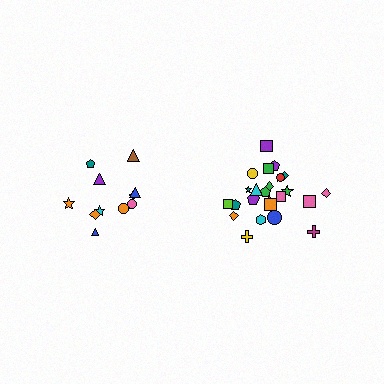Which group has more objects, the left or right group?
The right group.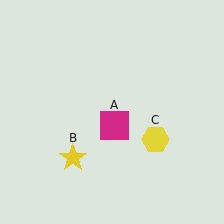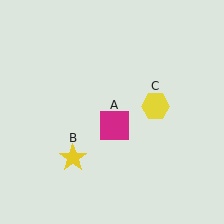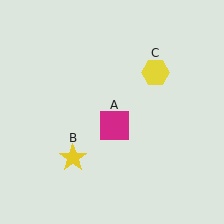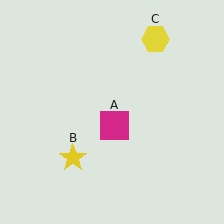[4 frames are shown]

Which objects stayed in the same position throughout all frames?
Magenta square (object A) and yellow star (object B) remained stationary.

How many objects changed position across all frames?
1 object changed position: yellow hexagon (object C).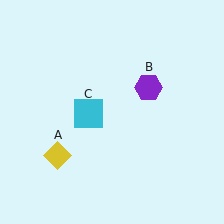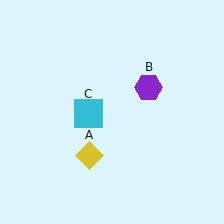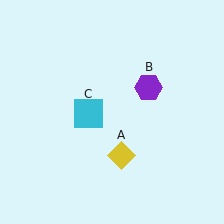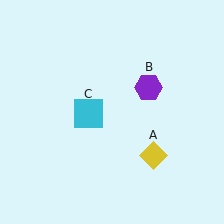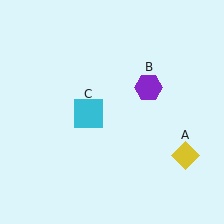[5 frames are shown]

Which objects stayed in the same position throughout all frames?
Purple hexagon (object B) and cyan square (object C) remained stationary.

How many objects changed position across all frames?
1 object changed position: yellow diamond (object A).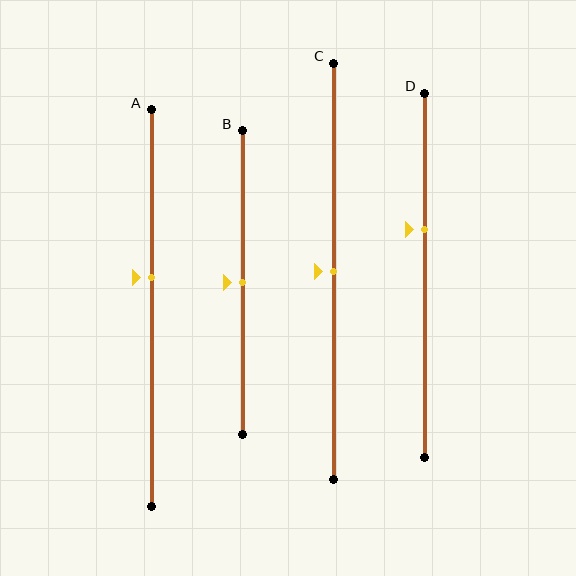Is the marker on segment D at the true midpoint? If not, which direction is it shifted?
No, the marker on segment D is shifted upward by about 13% of the segment length.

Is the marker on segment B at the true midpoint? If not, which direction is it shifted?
Yes, the marker on segment B is at the true midpoint.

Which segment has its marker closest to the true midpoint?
Segment B has its marker closest to the true midpoint.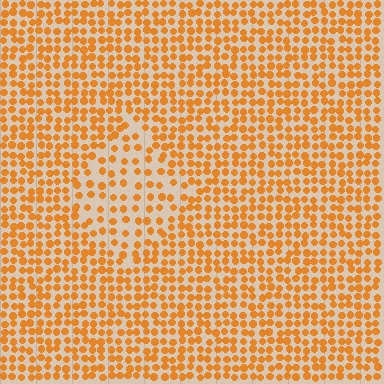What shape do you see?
I see a diamond.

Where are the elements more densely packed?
The elements are more densely packed outside the diamond boundary.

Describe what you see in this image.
The image contains small orange elements arranged at two different densities. A diamond-shaped region is visible where the elements are less densely packed than the surrounding area.